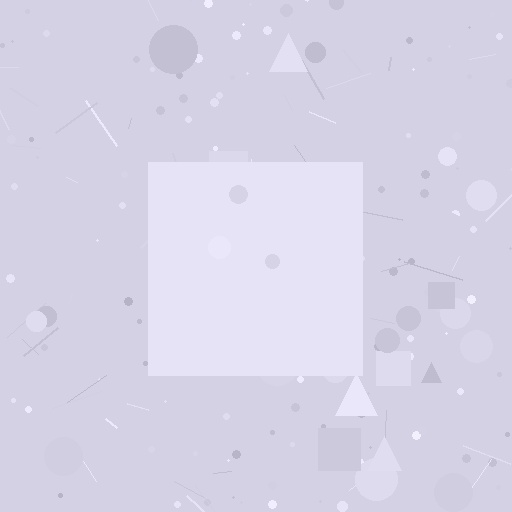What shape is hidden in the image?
A square is hidden in the image.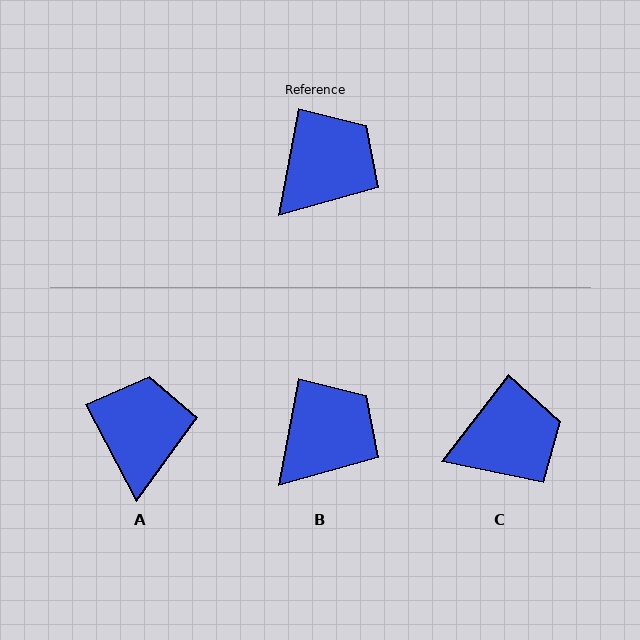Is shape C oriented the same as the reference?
No, it is off by about 27 degrees.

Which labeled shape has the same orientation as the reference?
B.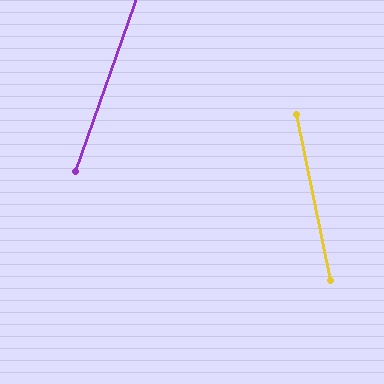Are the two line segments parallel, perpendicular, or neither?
Neither parallel nor perpendicular — they differ by about 31°.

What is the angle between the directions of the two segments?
Approximately 31 degrees.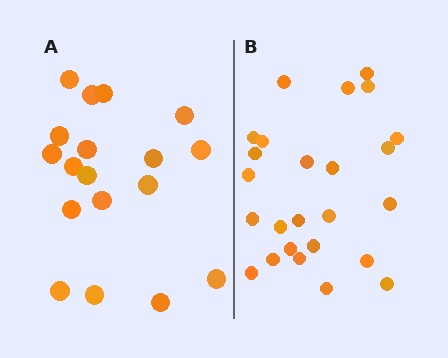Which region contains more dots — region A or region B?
Region B (the right region) has more dots.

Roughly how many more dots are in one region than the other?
Region B has roughly 8 or so more dots than region A.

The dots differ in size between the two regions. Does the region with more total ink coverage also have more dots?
No. Region A has more total ink coverage because its dots are larger, but region B actually contains more individual dots. Total area can be misleading — the number of items is what matters here.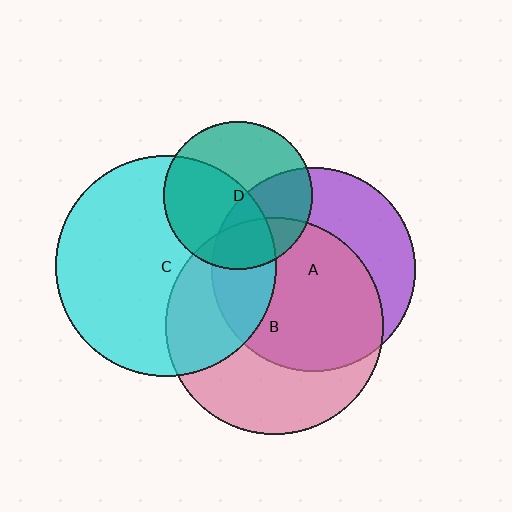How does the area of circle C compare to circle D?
Approximately 2.2 times.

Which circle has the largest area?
Circle C (cyan).